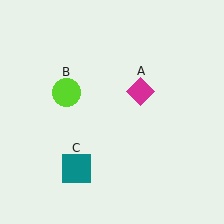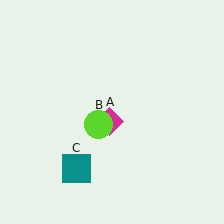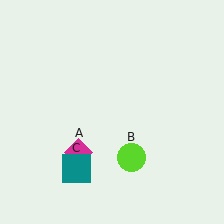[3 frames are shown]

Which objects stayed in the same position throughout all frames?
Teal square (object C) remained stationary.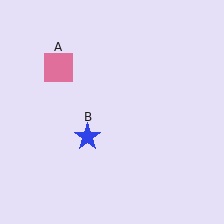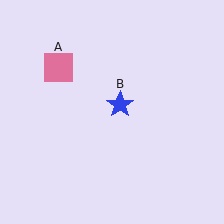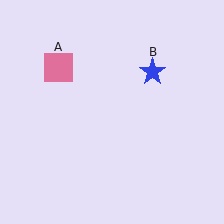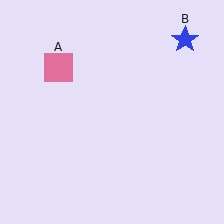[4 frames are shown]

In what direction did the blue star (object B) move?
The blue star (object B) moved up and to the right.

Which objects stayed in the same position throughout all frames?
Pink square (object A) remained stationary.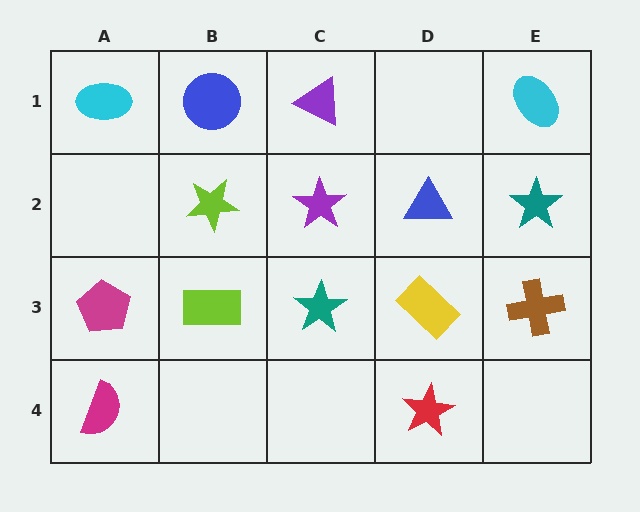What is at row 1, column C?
A purple triangle.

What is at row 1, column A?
A cyan ellipse.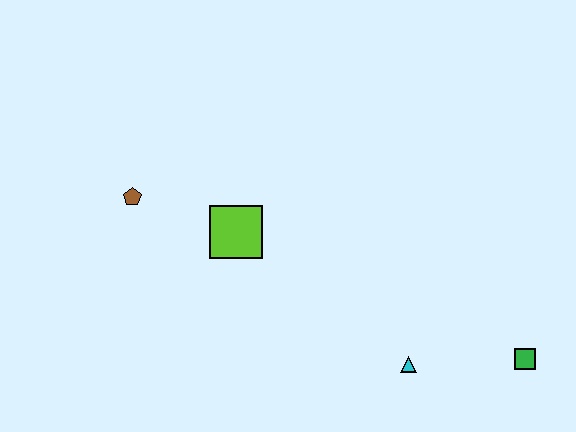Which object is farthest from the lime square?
The green square is farthest from the lime square.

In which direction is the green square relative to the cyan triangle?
The green square is to the right of the cyan triangle.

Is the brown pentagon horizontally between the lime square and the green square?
No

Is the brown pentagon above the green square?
Yes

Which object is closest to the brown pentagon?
The lime square is closest to the brown pentagon.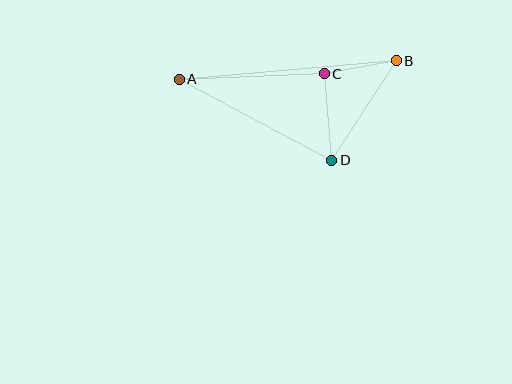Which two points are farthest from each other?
Points A and B are farthest from each other.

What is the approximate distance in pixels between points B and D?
The distance between B and D is approximately 119 pixels.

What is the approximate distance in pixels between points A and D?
The distance between A and D is approximately 173 pixels.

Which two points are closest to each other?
Points B and C are closest to each other.